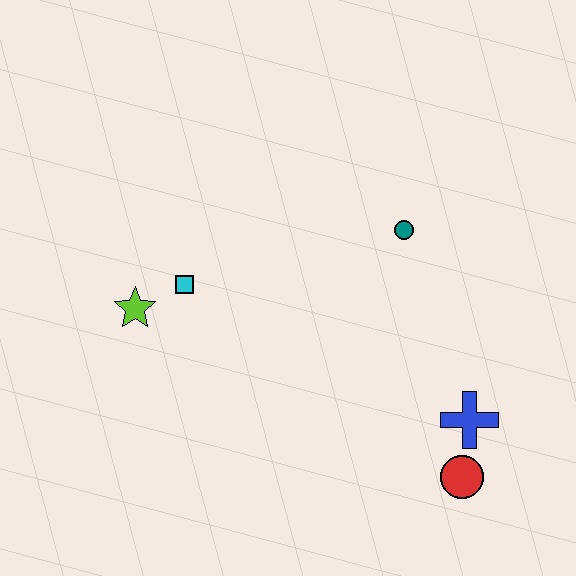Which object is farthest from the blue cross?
The lime star is farthest from the blue cross.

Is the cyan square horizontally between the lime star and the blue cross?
Yes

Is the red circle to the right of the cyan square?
Yes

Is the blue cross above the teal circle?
No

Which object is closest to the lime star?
The cyan square is closest to the lime star.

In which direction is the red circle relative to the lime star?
The red circle is to the right of the lime star.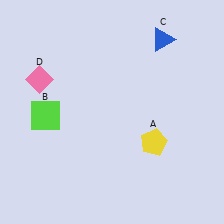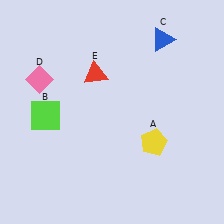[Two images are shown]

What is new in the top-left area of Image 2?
A red triangle (E) was added in the top-left area of Image 2.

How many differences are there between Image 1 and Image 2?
There is 1 difference between the two images.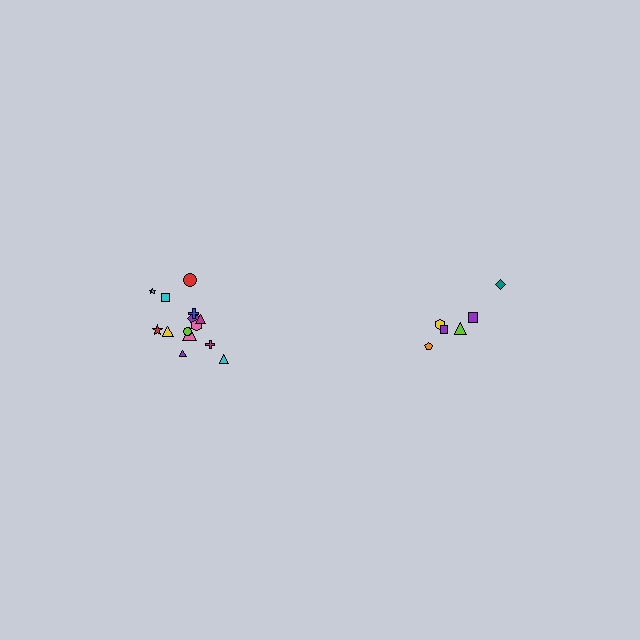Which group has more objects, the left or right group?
The left group.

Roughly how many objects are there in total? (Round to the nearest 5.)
Roughly 20 objects in total.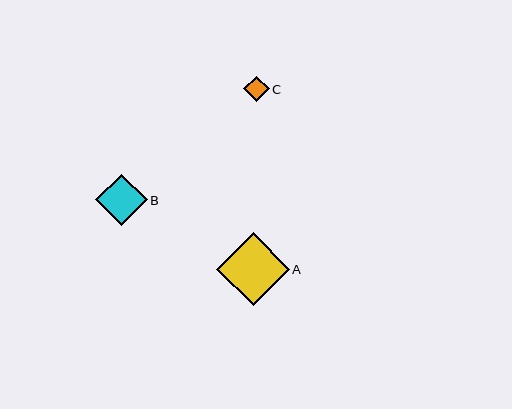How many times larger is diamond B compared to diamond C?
Diamond B is approximately 2.0 times the size of diamond C.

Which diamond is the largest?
Diamond A is the largest with a size of approximately 72 pixels.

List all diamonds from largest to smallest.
From largest to smallest: A, B, C.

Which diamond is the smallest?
Diamond C is the smallest with a size of approximately 25 pixels.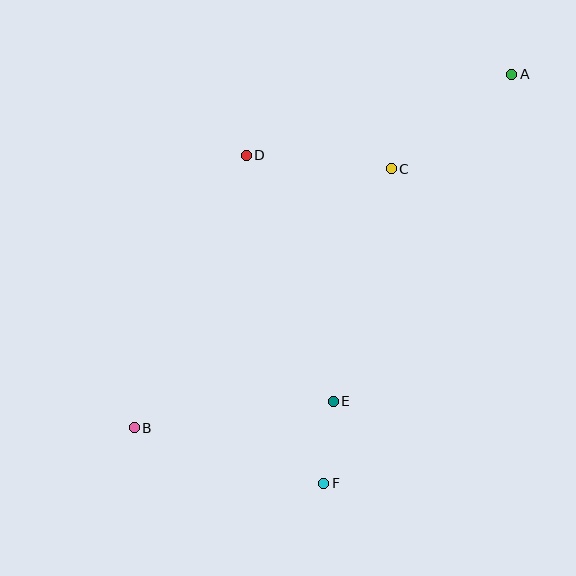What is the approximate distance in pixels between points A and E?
The distance between A and E is approximately 372 pixels.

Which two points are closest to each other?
Points E and F are closest to each other.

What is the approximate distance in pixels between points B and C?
The distance between B and C is approximately 365 pixels.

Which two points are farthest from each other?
Points A and B are farthest from each other.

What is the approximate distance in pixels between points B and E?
The distance between B and E is approximately 201 pixels.